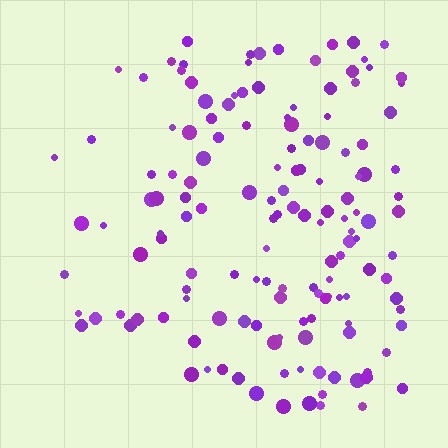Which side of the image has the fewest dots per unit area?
The left.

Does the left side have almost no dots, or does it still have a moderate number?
Still a moderate number, just noticeably fewer than the right.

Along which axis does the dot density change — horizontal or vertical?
Horizontal.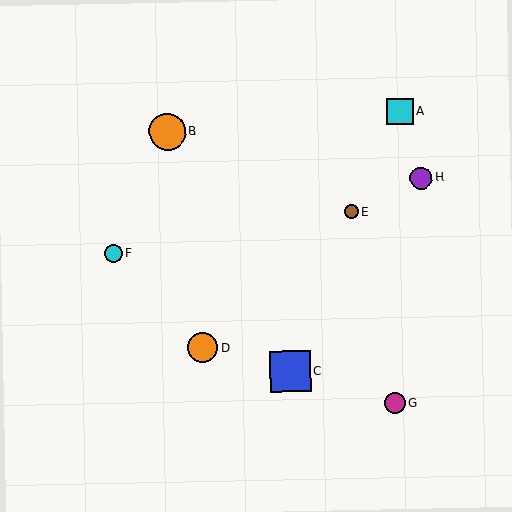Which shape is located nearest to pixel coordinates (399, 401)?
The magenta circle (labeled G) at (395, 403) is nearest to that location.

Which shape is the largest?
The blue square (labeled C) is the largest.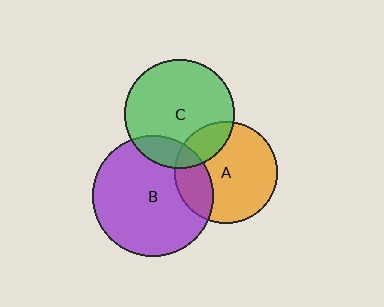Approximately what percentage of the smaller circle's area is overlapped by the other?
Approximately 15%.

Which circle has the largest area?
Circle B (purple).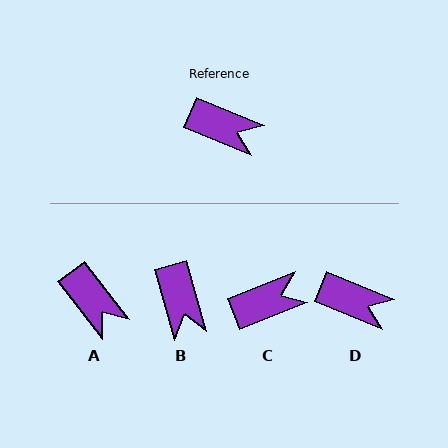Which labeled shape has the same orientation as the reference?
D.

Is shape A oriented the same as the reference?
No, it is off by about 30 degrees.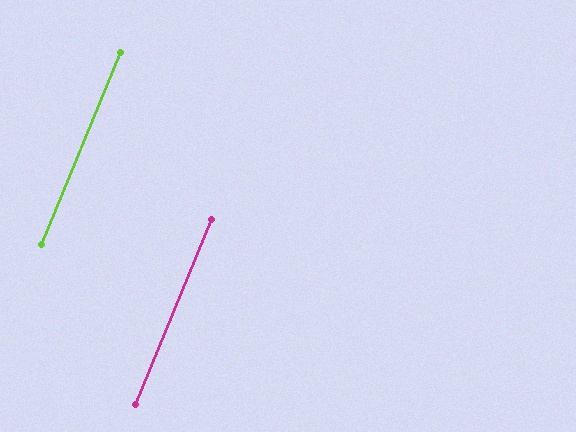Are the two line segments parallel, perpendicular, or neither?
Parallel — their directions differ by only 0.1°.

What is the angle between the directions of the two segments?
Approximately 0 degrees.